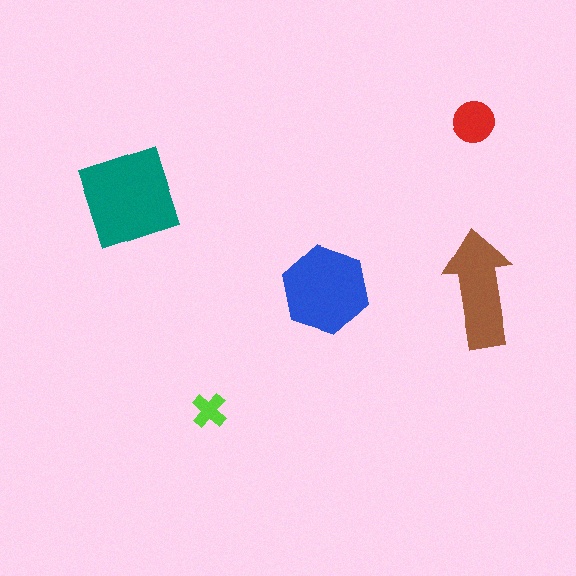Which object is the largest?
The teal square.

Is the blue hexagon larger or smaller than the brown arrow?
Larger.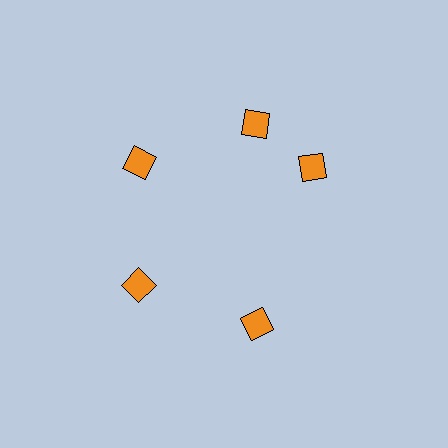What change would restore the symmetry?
The symmetry would be restored by rotating it back into even spacing with its neighbors so that all 5 diamonds sit at equal angles and equal distance from the center.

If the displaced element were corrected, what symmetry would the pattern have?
It would have 5-fold rotational symmetry — the pattern would map onto itself every 72 degrees.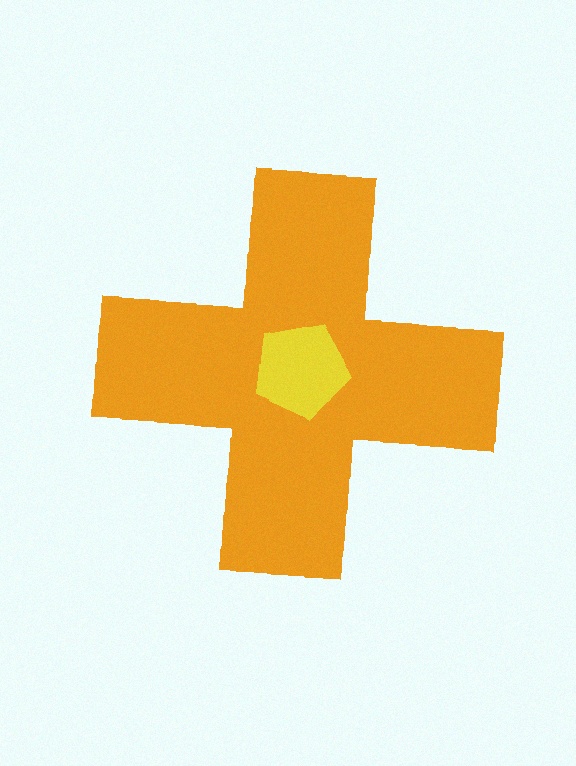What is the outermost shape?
The orange cross.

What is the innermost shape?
The yellow pentagon.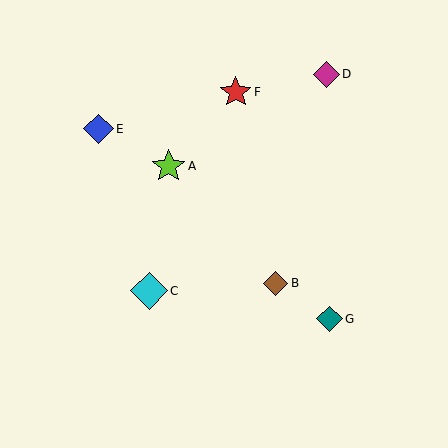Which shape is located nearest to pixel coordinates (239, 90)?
The red star (labeled F) at (236, 92) is nearest to that location.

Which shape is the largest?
The cyan diamond (labeled C) is the largest.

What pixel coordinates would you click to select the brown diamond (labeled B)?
Click at (276, 283) to select the brown diamond B.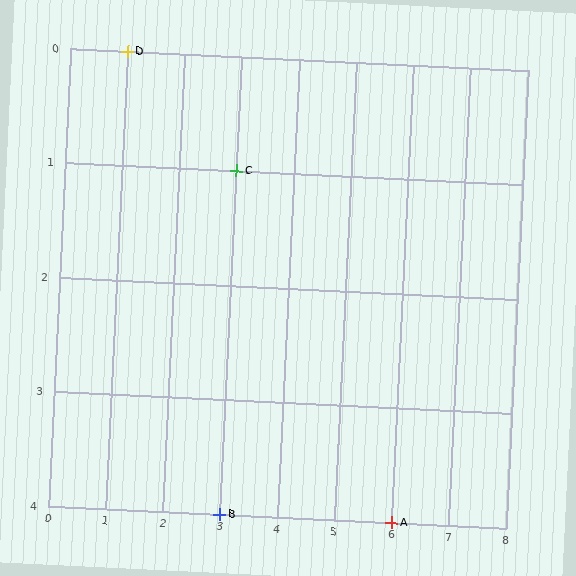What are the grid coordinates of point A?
Point A is at grid coordinates (6, 4).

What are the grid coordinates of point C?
Point C is at grid coordinates (3, 1).